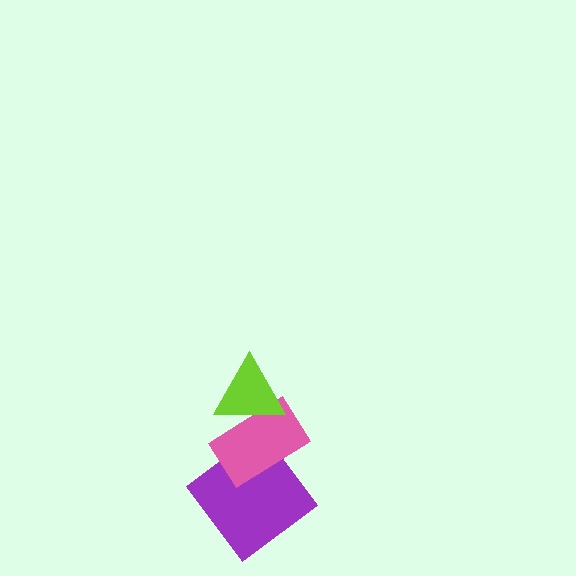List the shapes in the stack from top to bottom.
From top to bottom: the lime triangle, the pink rectangle, the purple diamond.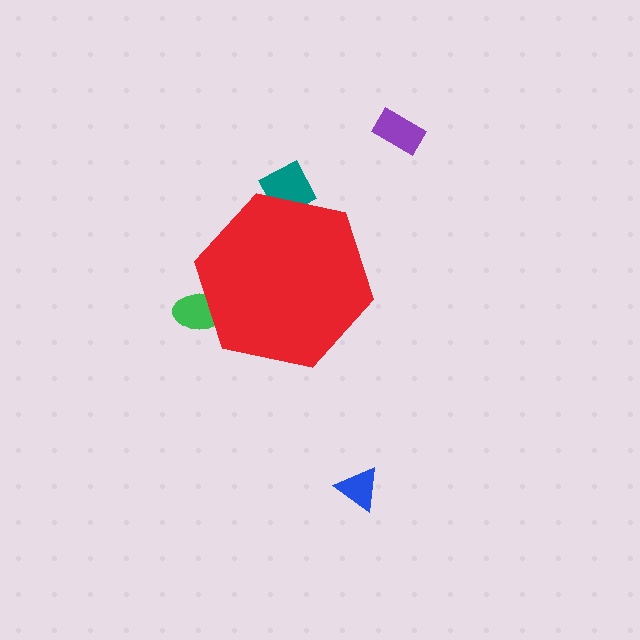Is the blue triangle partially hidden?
No, the blue triangle is fully visible.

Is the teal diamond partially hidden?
Yes, the teal diamond is partially hidden behind the red hexagon.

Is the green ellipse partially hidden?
Yes, the green ellipse is partially hidden behind the red hexagon.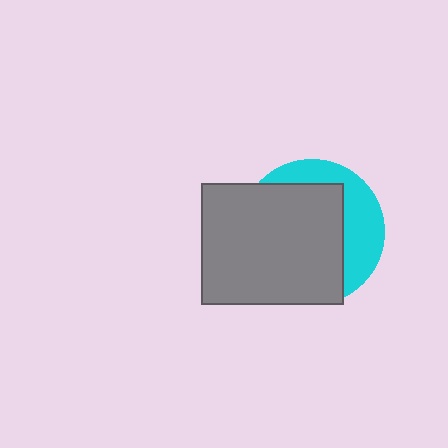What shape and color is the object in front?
The object in front is a gray rectangle.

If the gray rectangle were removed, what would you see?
You would see the complete cyan circle.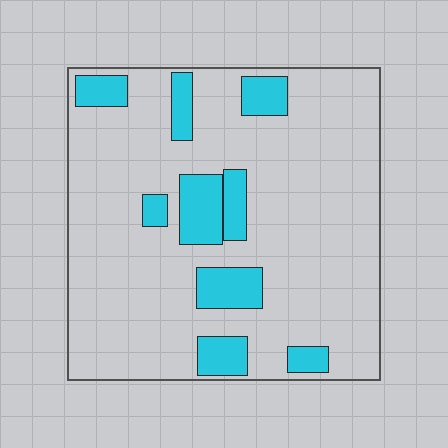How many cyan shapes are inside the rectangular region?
9.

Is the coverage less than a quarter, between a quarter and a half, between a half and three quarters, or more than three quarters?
Less than a quarter.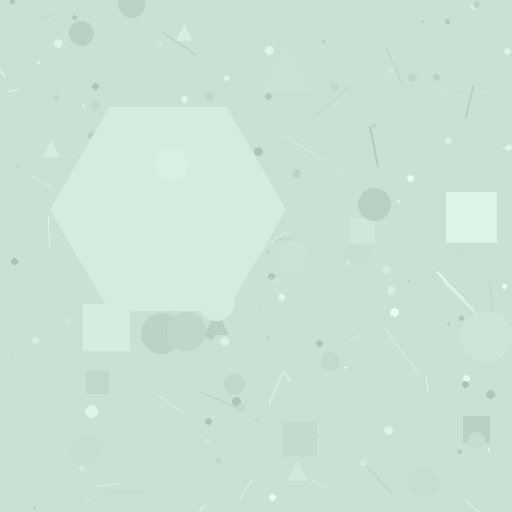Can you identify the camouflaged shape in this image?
The camouflaged shape is a hexagon.